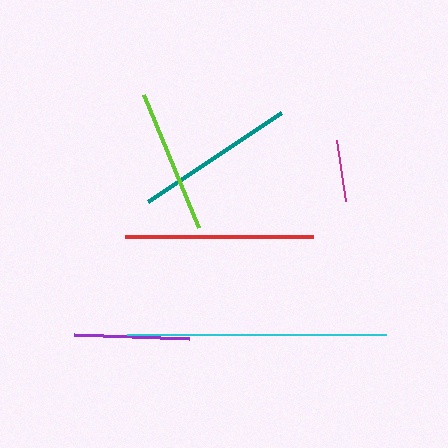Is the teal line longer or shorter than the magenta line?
The teal line is longer than the magenta line.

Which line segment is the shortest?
The magenta line is the shortest at approximately 61 pixels.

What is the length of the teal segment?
The teal segment is approximately 160 pixels long.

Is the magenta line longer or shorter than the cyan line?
The cyan line is longer than the magenta line.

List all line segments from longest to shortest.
From longest to shortest: cyan, red, teal, lime, purple, magenta.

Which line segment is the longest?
The cyan line is the longest at approximately 260 pixels.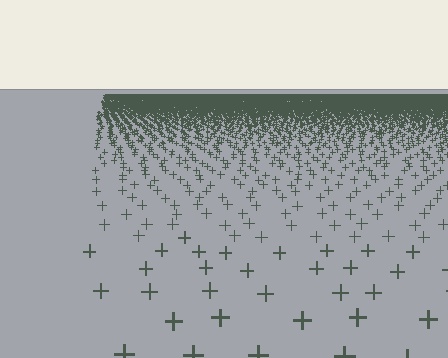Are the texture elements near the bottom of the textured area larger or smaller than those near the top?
Larger. Near the bottom, elements are closer to the viewer and appear at a bigger on-screen size.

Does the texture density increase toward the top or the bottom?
Density increases toward the top.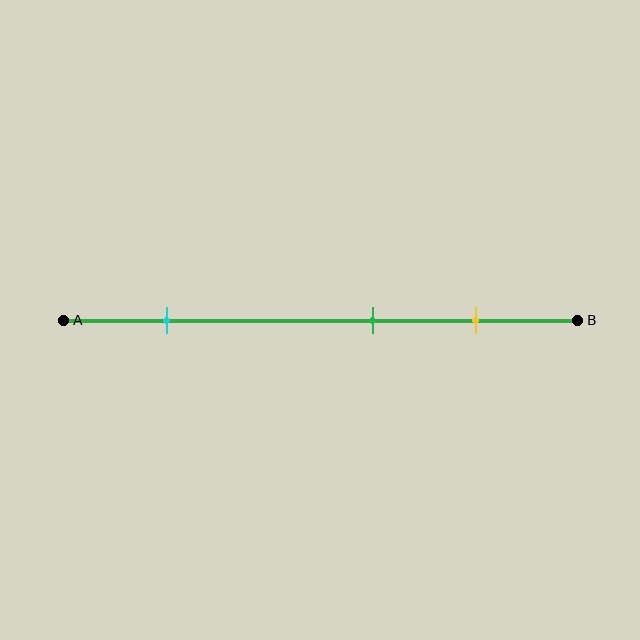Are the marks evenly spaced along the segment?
No, the marks are not evenly spaced.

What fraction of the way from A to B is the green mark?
The green mark is approximately 60% (0.6) of the way from A to B.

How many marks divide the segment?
There are 3 marks dividing the segment.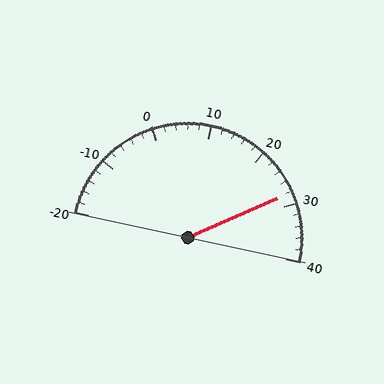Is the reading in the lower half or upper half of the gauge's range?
The reading is in the upper half of the range (-20 to 40).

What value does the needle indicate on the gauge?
The needle indicates approximately 28.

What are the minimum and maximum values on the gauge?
The gauge ranges from -20 to 40.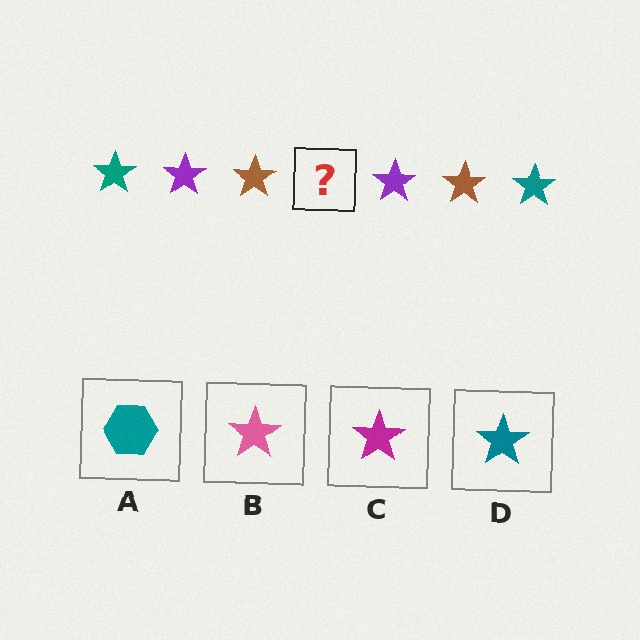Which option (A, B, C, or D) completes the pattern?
D.